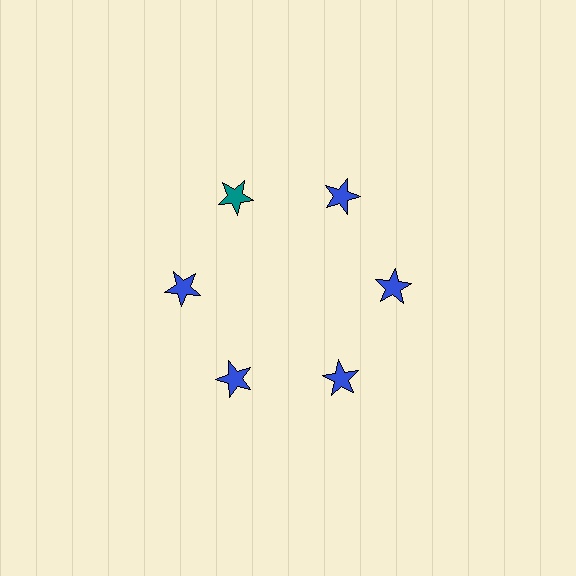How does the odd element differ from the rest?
It has a different color: teal instead of blue.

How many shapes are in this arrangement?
There are 6 shapes arranged in a ring pattern.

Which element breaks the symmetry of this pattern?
The teal star at roughly the 11 o'clock position breaks the symmetry. All other shapes are blue stars.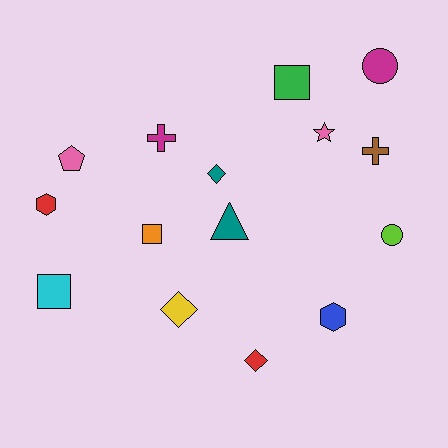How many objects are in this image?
There are 15 objects.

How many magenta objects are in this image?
There are 2 magenta objects.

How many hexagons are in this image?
There are 2 hexagons.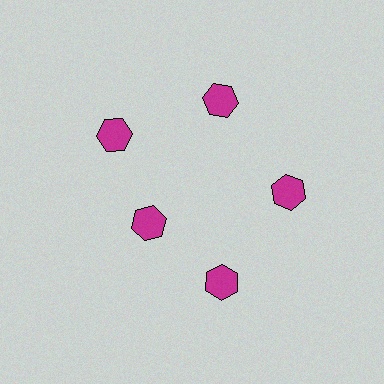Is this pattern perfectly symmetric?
No. The 5 magenta hexagons are arranged in a ring, but one element near the 8 o'clock position is pulled inward toward the center, breaking the 5-fold rotational symmetry.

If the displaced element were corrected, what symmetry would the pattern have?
It would have 5-fold rotational symmetry — the pattern would map onto itself every 72 degrees.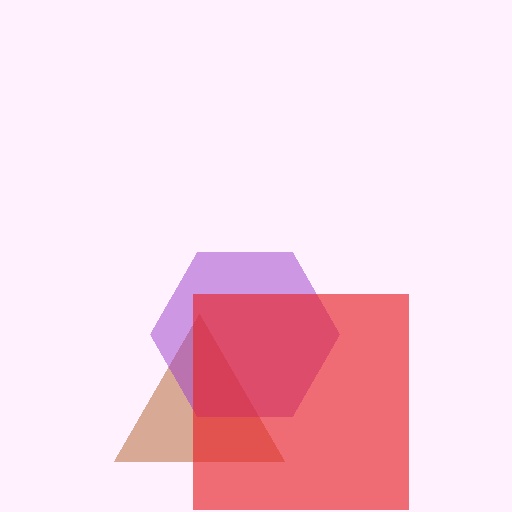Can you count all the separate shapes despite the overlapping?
Yes, there are 3 separate shapes.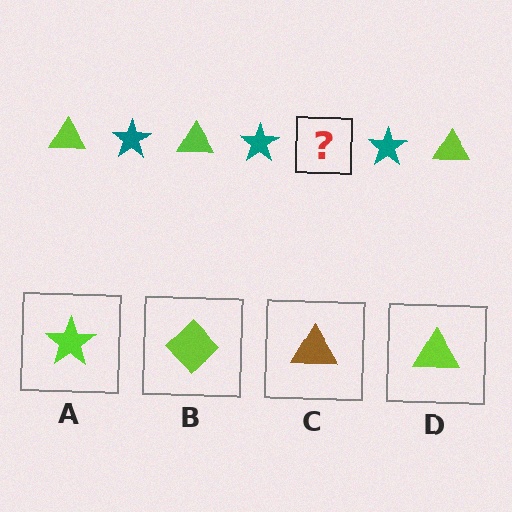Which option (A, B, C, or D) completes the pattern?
D.